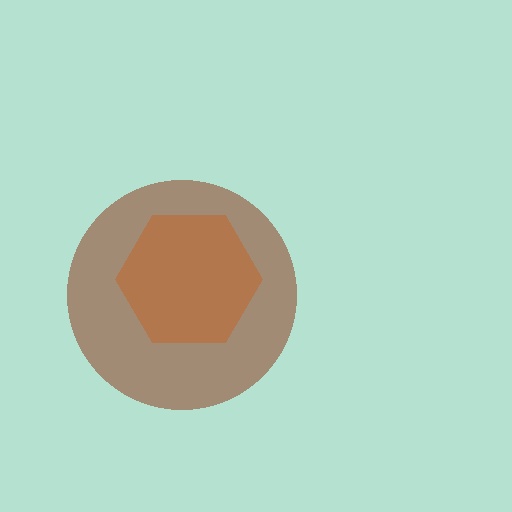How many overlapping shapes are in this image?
There are 2 overlapping shapes in the image.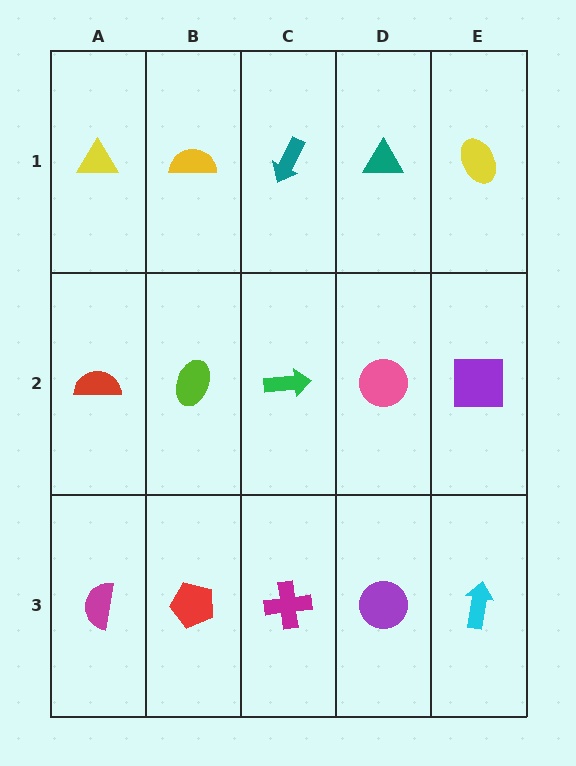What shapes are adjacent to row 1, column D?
A pink circle (row 2, column D), a teal arrow (row 1, column C), a yellow ellipse (row 1, column E).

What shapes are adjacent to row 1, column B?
A lime ellipse (row 2, column B), a yellow triangle (row 1, column A), a teal arrow (row 1, column C).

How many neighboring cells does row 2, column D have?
4.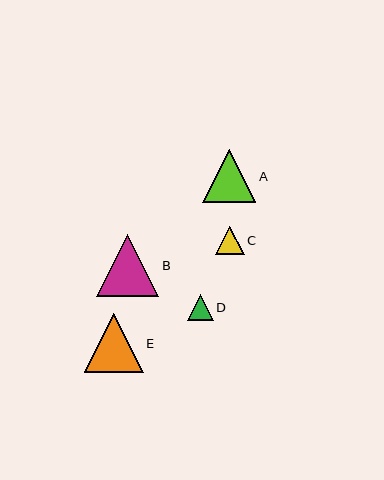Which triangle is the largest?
Triangle B is the largest with a size of approximately 62 pixels.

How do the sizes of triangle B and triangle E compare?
Triangle B and triangle E are approximately the same size.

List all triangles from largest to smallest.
From largest to smallest: B, E, A, C, D.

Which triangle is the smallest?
Triangle D is the smallest with a size of approximately 26 pixels.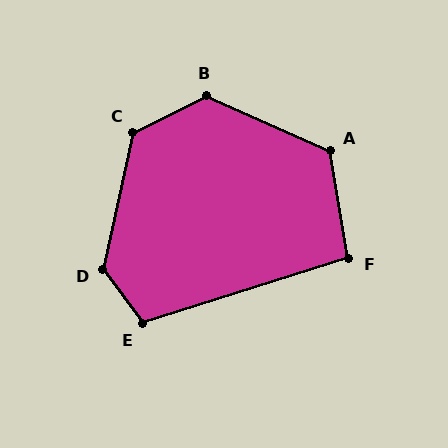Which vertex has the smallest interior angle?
F, at approximately 98 degrees.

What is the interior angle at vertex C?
Approximately 129 degrees (obtuse).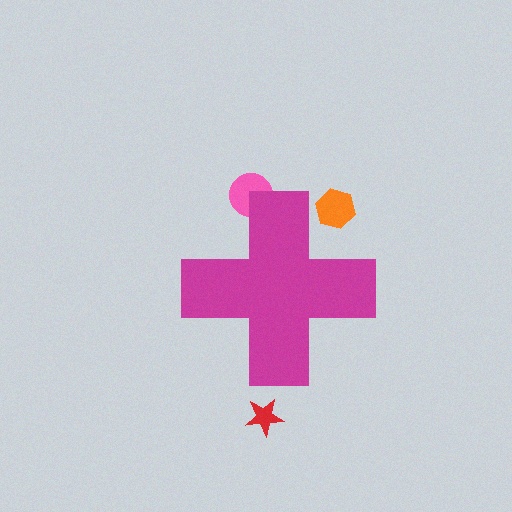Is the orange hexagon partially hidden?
Yes, the orange hexagon is partially hidden behind the magenta cross.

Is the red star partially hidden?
No, the red star is fully visible.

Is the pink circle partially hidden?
Yes, the pink circle is partially hidden behind the magenta cross.